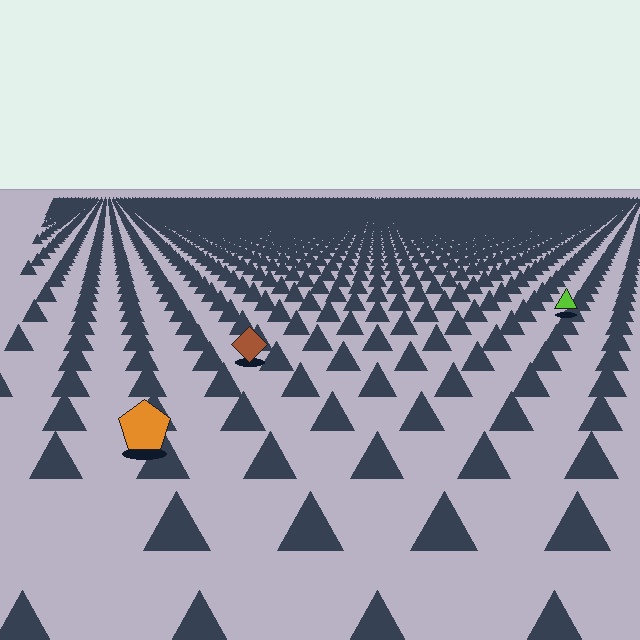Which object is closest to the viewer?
The orange pentagon is closest. The texture marks near it are larger and more spread out.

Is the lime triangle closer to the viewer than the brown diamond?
No. The brown diamond is closer — you can tell from the texture gradient: the ground texture is coarser near it.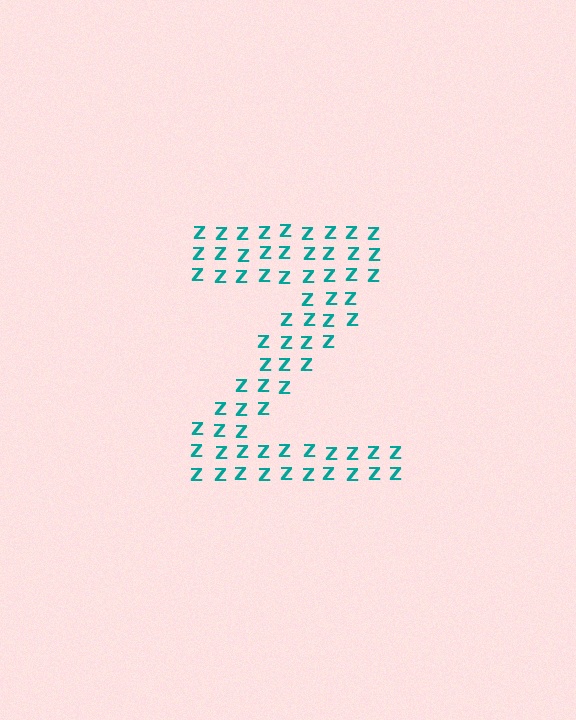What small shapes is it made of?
It is made of small letter Z's.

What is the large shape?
The large shape is the letter Z.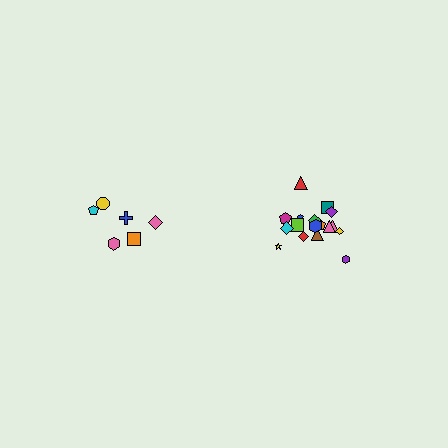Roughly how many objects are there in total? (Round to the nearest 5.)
Roughly 25 objects in total.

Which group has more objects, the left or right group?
The right group.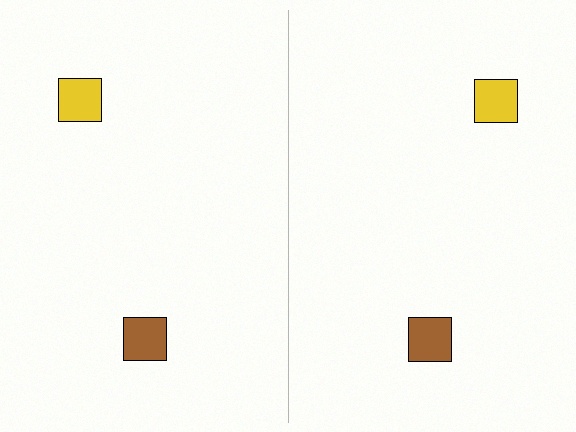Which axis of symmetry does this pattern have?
The pattern has a vertical axis of symmetry running through the center of the image.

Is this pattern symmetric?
Yes, this pattern has bilateral (reflection) symmetry.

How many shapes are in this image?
There are 4 shapes in this image.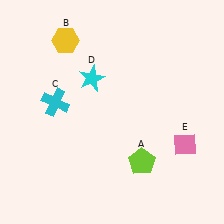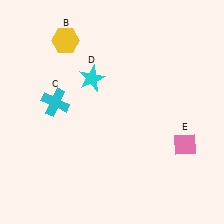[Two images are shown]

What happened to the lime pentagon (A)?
The lime pentagon (A) was removed in Image 2. It was in the bottom-right area of Image 1.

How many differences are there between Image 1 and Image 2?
There is 1 difference between the two images.